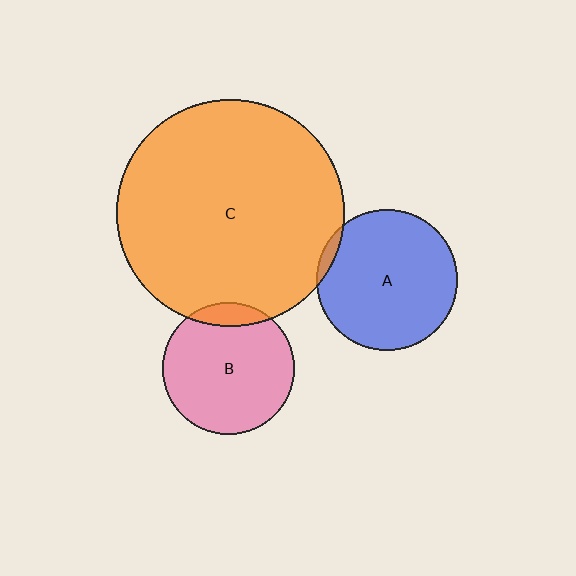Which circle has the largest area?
Circle C (orange).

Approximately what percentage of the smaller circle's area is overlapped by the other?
Approximately 5%.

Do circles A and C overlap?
Yes.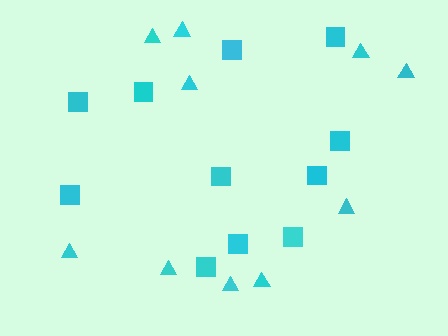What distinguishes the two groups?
There are 2 groups: one group of triangles (10) and one group of squares (11).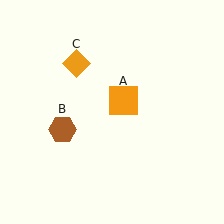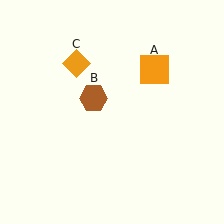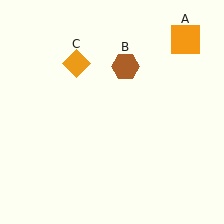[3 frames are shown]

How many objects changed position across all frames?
2 objects changed position: orange square (object A), brown hexagon (object B).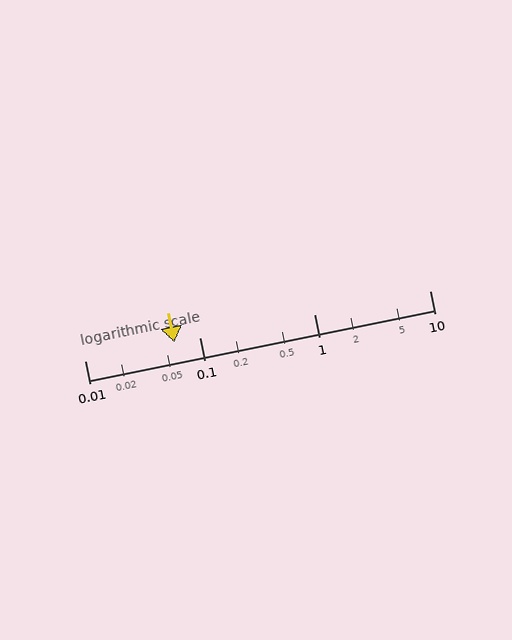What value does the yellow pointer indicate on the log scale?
The pointer indicates approximately 0.06.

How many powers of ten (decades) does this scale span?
The scale spans 3 decades, from 0.01 to 10.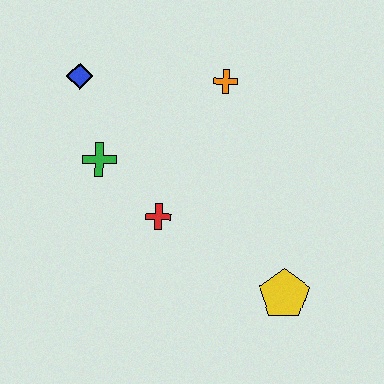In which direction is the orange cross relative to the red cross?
The orange cross is above the red cross.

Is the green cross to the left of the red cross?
Yes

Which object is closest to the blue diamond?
The green cross is closest to the blue diamond.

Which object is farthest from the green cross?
The yellow pentagon is farthest from the green cross.